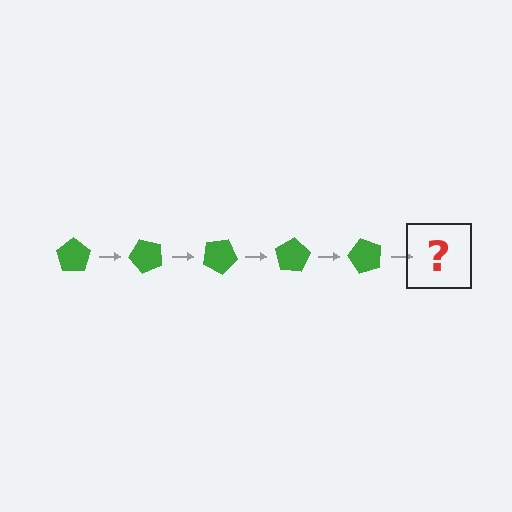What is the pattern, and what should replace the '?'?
The pattern is that the pentagon rotates 50 degrees each step. The '?' should be a green pentagon rotated 250 degrees.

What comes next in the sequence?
The next element should be a green pentagon rotated 250 degrees.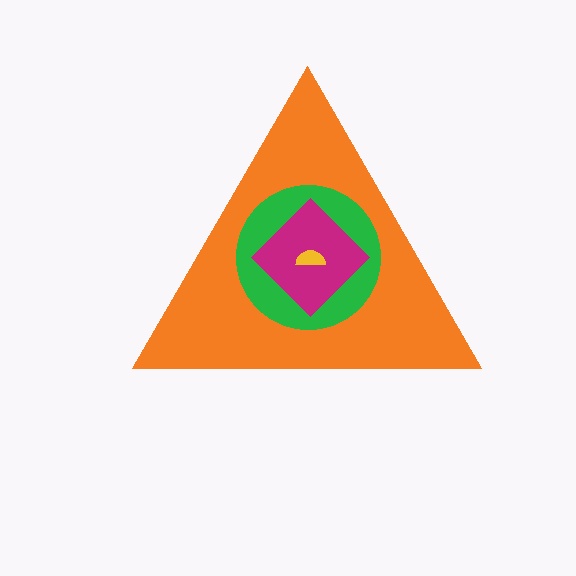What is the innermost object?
The yellow semicircle.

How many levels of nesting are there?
4.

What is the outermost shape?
The orange triangle.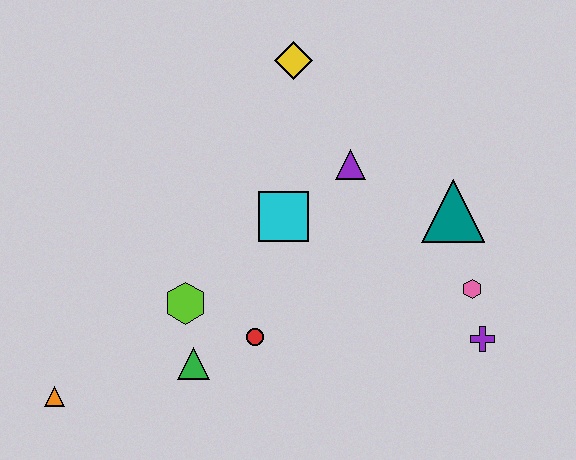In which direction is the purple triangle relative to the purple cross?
The purple triangle is above the purple cross.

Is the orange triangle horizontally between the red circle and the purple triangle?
No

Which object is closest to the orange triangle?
The green triangle is closest to the orange triangle.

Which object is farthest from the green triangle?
The yellow diamond is farthest from the green triangle.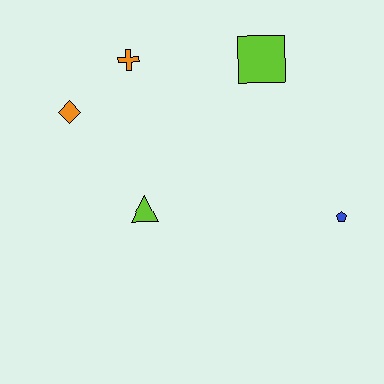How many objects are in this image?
There are 5 objects.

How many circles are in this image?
There are no circles.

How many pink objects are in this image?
There are no pink objects.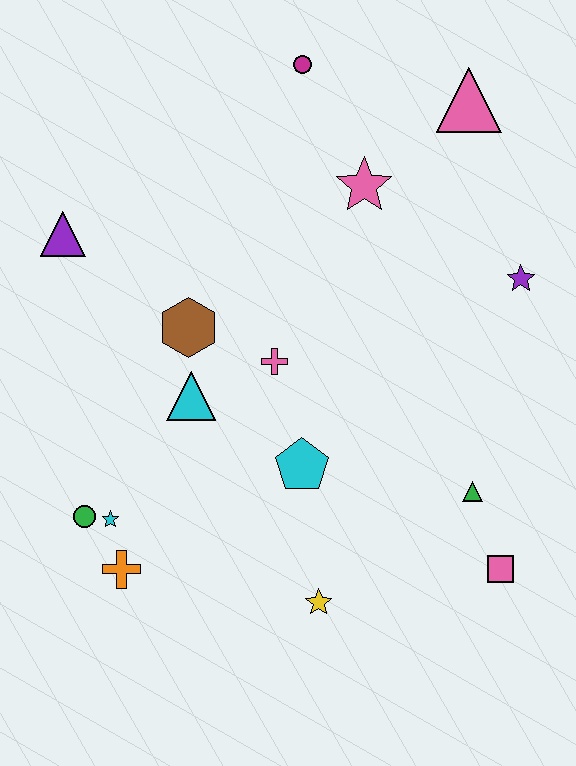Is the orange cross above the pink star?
No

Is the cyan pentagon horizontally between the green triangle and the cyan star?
Yes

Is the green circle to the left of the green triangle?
Yes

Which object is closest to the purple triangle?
The brown hexagon is closest to the purple triangle.